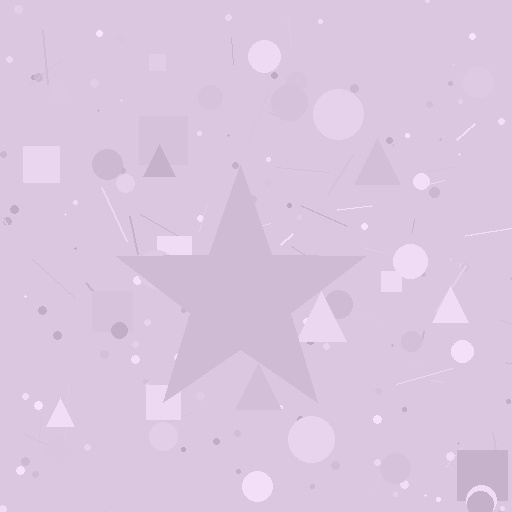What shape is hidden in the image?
A star is hidden in the image.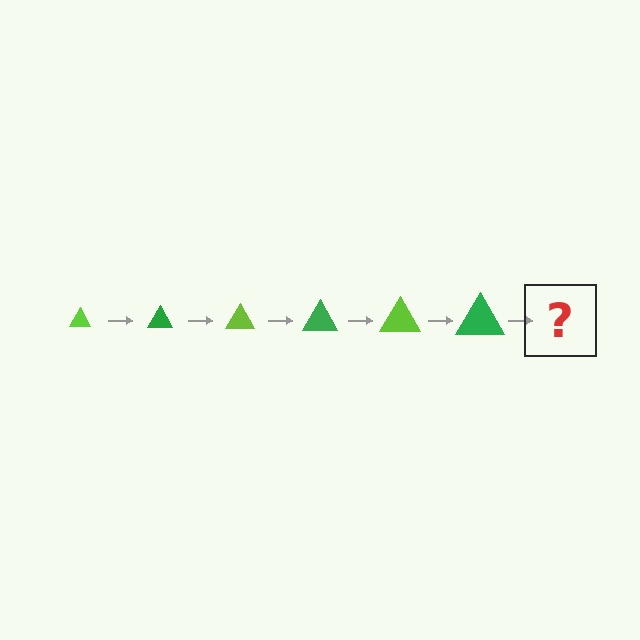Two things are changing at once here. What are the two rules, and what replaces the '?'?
The two rules are that the triangle grows larger each step and the color cycles through lime and green. The '?' should be a lime triangle, larger than the previous one.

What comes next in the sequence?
The next element should be a lime triangle, larger than the previous one.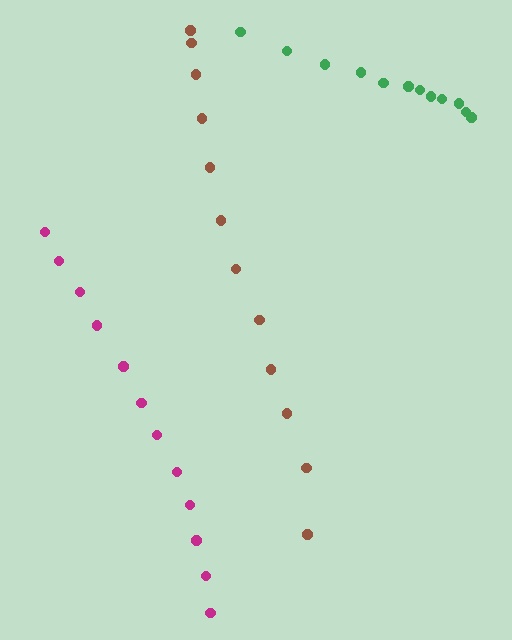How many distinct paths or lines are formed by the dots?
There are 3 distinct paths.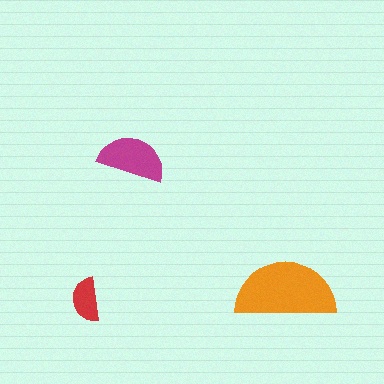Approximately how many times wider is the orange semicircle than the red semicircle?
About 2.5 times wider.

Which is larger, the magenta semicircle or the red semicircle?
The magenta one.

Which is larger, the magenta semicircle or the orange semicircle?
The orange one.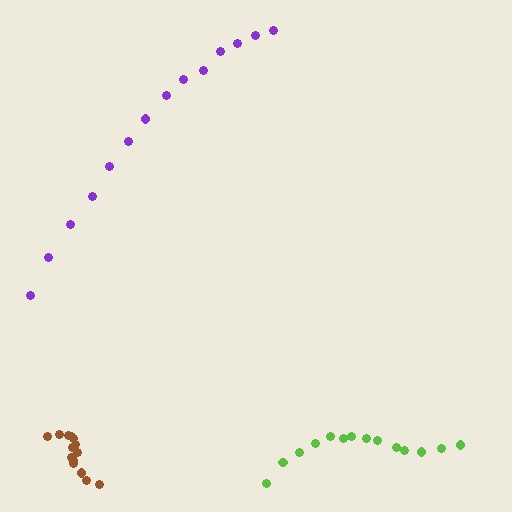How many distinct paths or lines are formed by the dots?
There are 3 distinct paths.